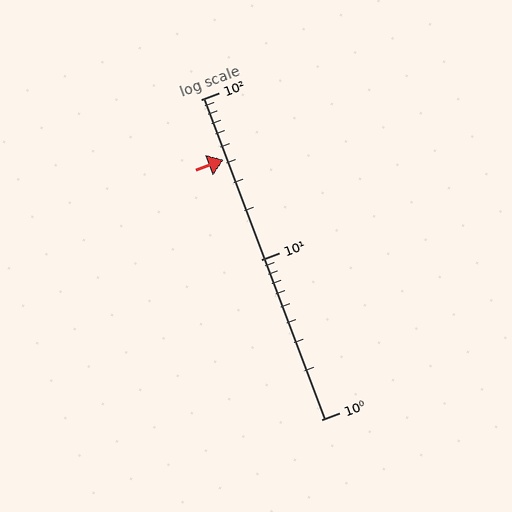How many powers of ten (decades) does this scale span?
The scale spans 2 decades, from 1 to 100.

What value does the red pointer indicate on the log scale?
The pointer indicates approximately 42.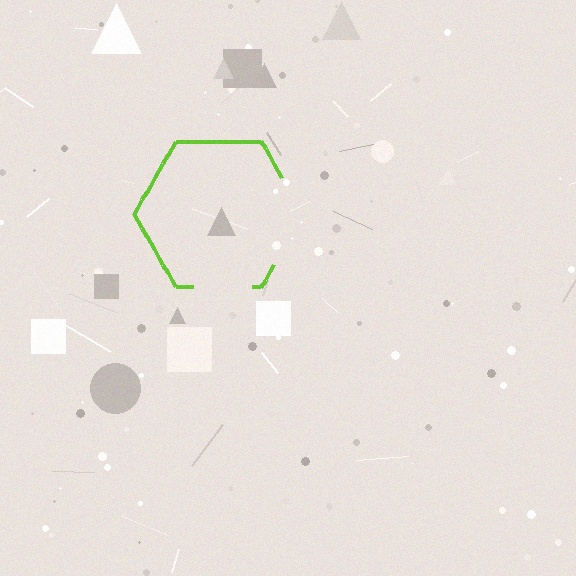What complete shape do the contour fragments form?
The contour fragments form a hexagon.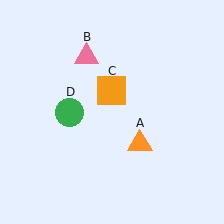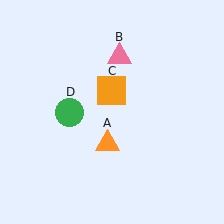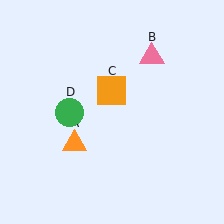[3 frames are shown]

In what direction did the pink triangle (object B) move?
The pink triangle (object B) moved right.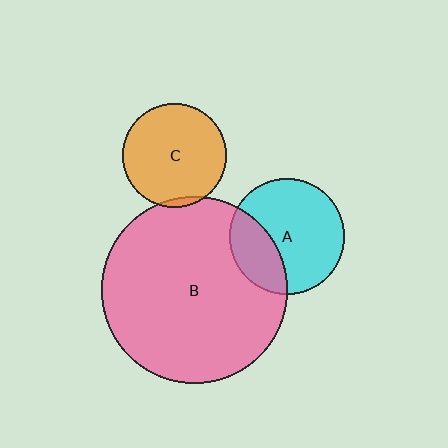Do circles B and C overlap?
Yes.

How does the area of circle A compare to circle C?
Approximately 1.2 times.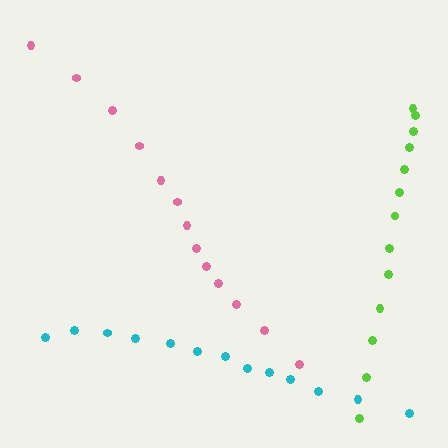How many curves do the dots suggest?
There are 3 distinct paths.